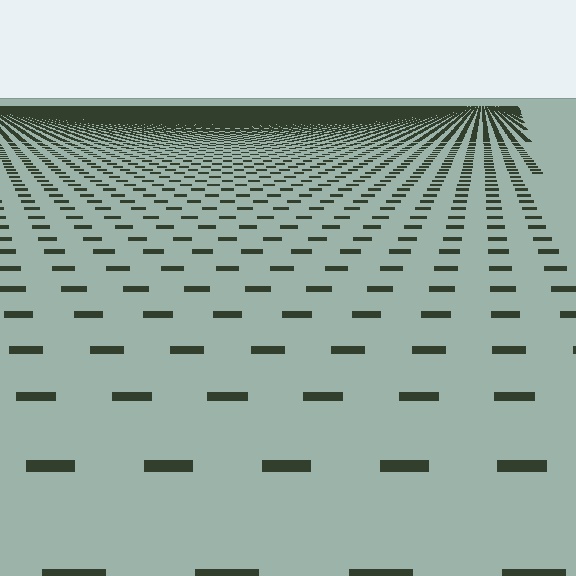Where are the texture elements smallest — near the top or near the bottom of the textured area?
Near the top.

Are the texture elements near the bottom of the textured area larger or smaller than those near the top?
Larger. Near the bottom, elements are closer to the viewer and appear at a bigger on-screen size.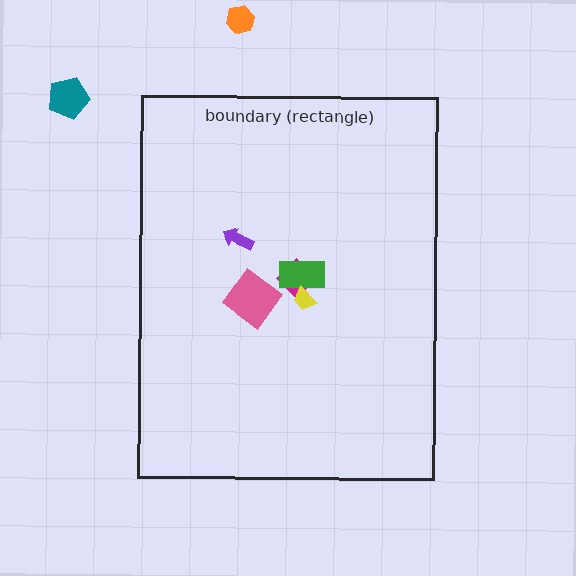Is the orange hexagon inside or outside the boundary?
Outside.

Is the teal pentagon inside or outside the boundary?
Outside.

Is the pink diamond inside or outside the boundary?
Inside.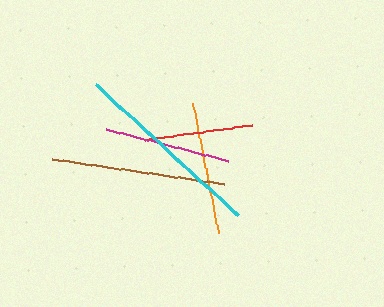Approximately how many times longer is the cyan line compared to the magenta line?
The cyan line is approximately 1.5 times the length of the magenta line.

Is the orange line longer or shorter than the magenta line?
The orange line is longer than the magenta line.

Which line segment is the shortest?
The red line is the shortest at approximately 109 pixels.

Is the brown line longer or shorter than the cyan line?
The cyan line is longer than the brown line.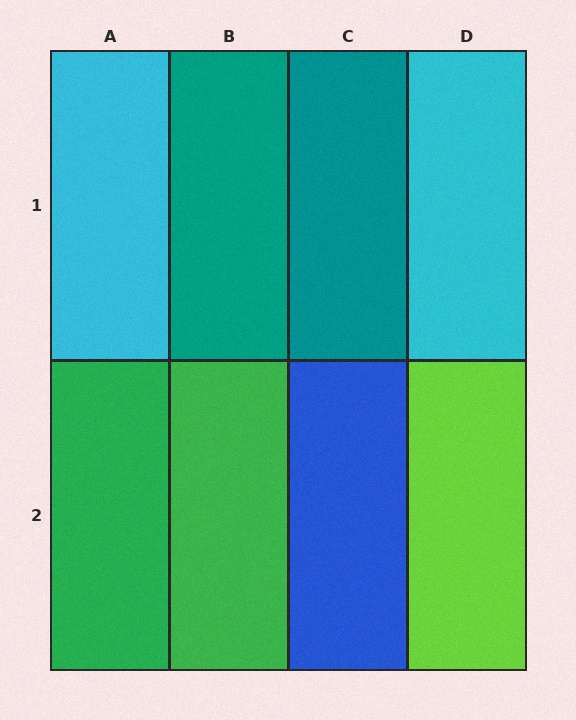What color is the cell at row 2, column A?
Green.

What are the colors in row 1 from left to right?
Cyan, teal, teal, cyan.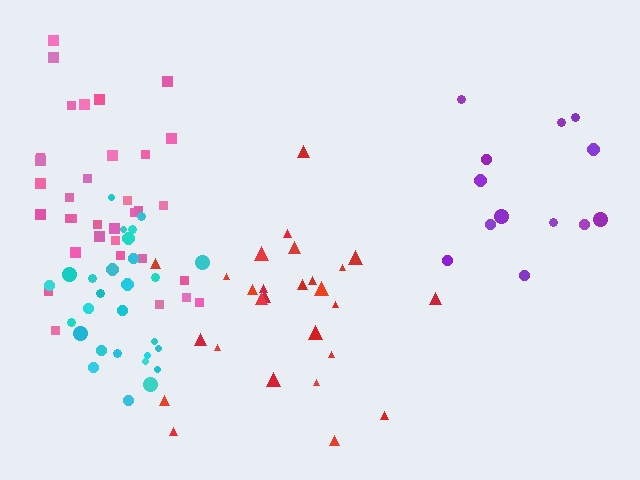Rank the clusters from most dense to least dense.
pink, cyan, red, purple.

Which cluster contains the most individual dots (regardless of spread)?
Pink (34).